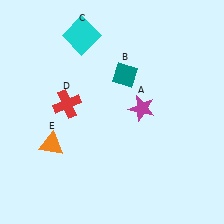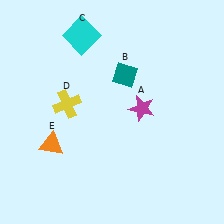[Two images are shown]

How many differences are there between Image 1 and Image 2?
There is 1 difference between the two images.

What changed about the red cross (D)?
In Image 1, D is red. In Image 2, it changed to yellow.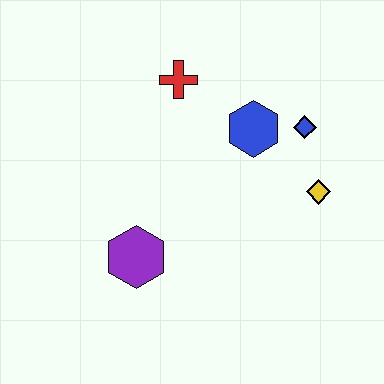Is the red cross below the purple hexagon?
No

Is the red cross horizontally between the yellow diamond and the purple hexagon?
Yes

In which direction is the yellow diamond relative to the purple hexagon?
The yellow diamond is to the right of the purple hexagon.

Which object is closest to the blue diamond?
The blue hexagon is closest to the blue diamond.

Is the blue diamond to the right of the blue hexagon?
Yes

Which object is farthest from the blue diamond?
The purple hexagon is farthest from the blue diamond.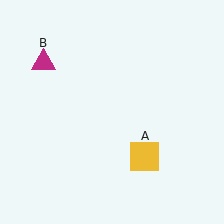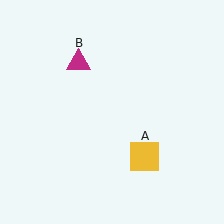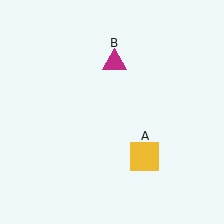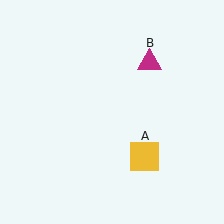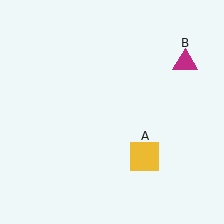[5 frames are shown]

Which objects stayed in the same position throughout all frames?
Yellow square (object A) remained stationary.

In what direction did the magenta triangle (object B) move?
The magenta triangle (object B) moved right.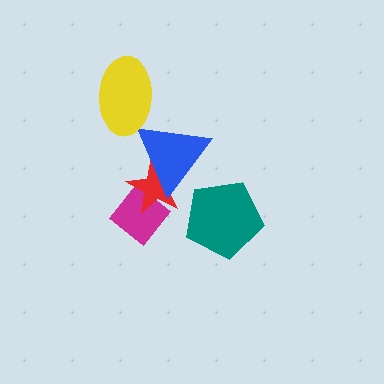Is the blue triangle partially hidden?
No, no other shape covers it.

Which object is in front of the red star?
The blue triangle is in front of the red star.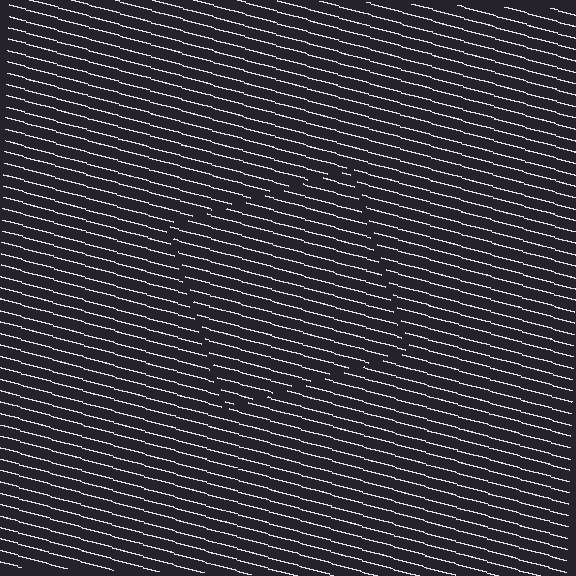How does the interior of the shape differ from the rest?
The interior of the shape contains the same grating, shifted by half a period — the contour is defined by the phase discontinuity where line-ends from the inner and outer gratings abut.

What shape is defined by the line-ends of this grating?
An illusory square. The interior of the shape contains the same grating, shifted by half a period — the contour is defined by the phase discontinuity where line-ends from the inner and outer gratings abut.